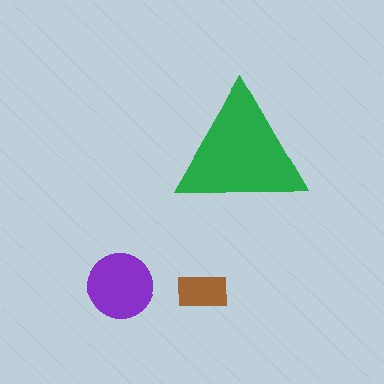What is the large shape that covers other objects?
A green triangle.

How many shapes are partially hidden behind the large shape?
0 shapes are partially hidden.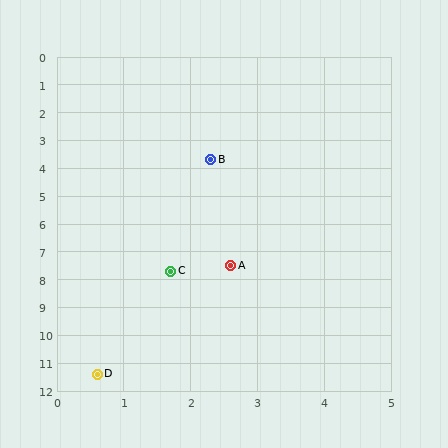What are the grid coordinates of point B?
Point B is at approximately (2.3, 3.7).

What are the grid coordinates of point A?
Point A is at approximately (2.6, 7.5).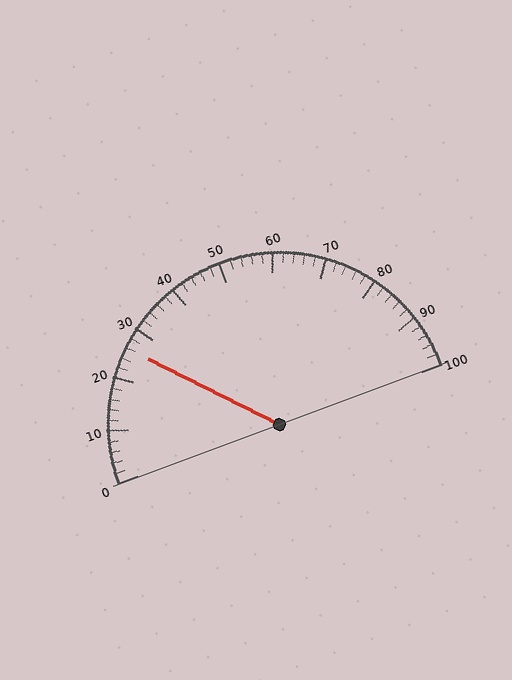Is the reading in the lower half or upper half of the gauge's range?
The reading is in the lower half of the range (0 to 100).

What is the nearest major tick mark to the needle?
The nearest major tick mark is 30.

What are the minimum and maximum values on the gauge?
The gauge ranges from 0 to 100.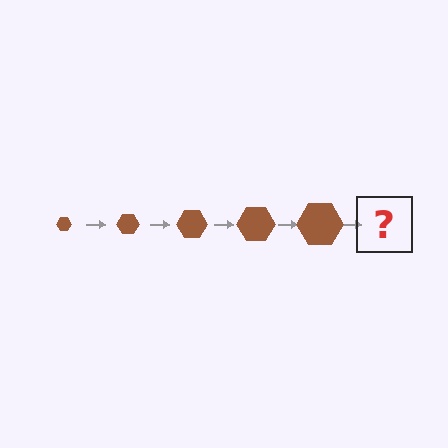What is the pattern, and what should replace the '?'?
The pattern is that the hexagon gets progressively larger each step. The '?' should be a brown hexagon, larger than the previous one.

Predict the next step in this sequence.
The next step is a brown hexagon, larger than the previous one.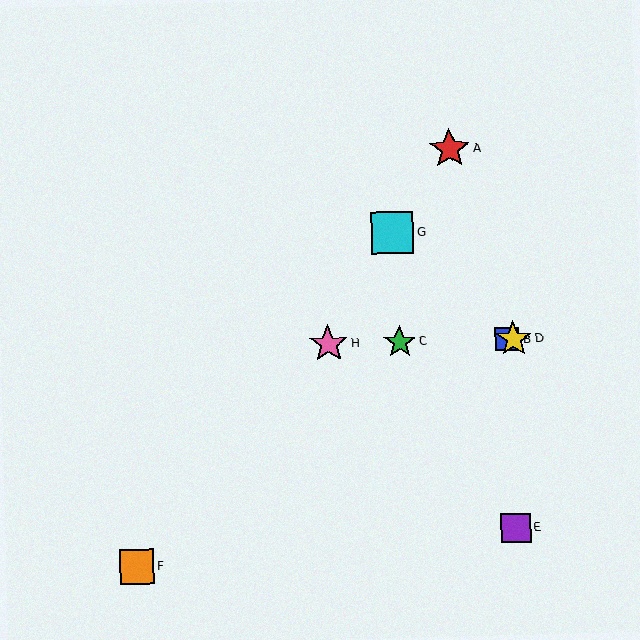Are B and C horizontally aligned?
Yes, both are at y≈339.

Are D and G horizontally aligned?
No, D is at y≈339 and G is at y≈233.